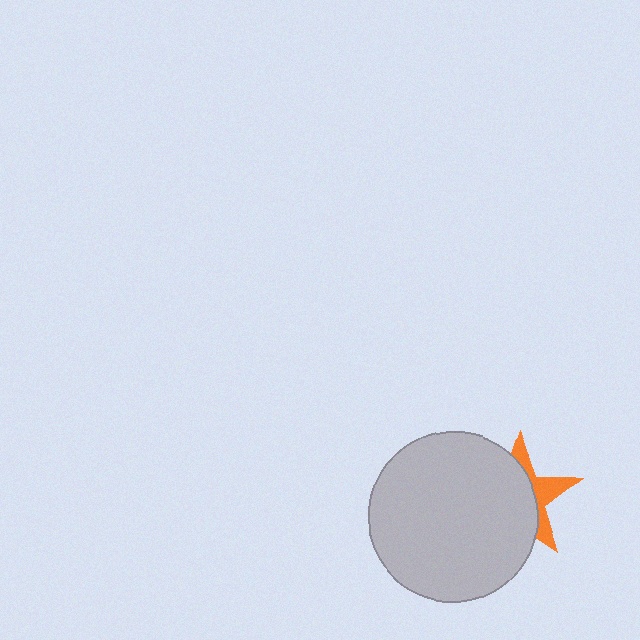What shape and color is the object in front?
The object in front is a light gray circle.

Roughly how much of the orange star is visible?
A small part of it is visible (roughly 34%).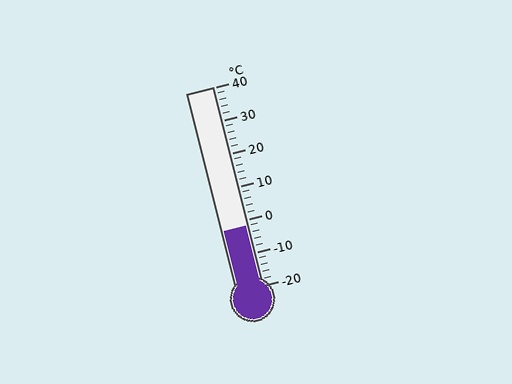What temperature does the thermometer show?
The thermometer shows approximately -2°C.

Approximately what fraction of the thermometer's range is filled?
The thermometer is filled to approximately 30% of its range.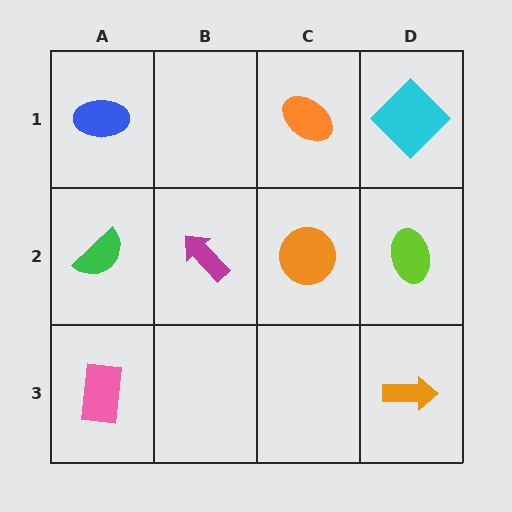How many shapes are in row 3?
2 shapes.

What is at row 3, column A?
A pink rectangle.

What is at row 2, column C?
An orange circle.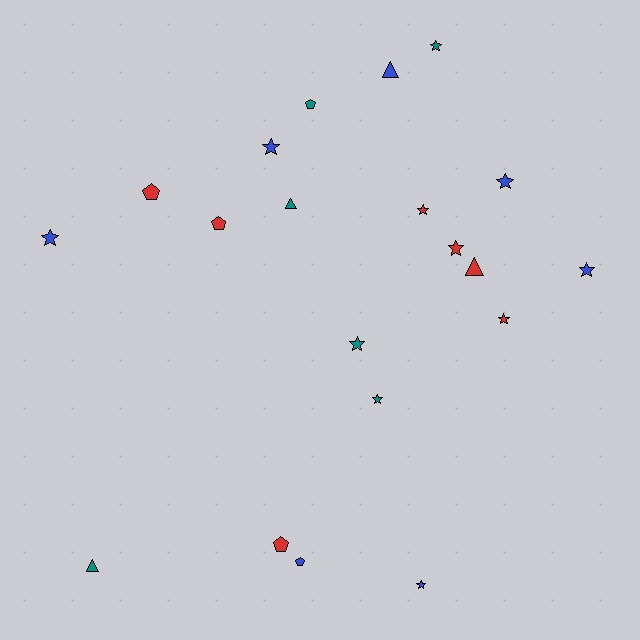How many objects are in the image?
There are 20 objects.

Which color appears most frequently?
Blue, with 7 objects.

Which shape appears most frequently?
Star, with 11 objects.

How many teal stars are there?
There are 3 teal stars.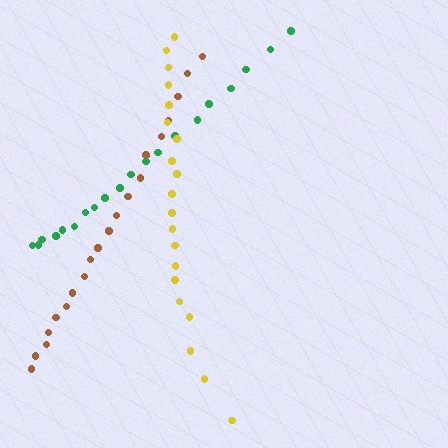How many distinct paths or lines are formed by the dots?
There are 3 distinct paths.